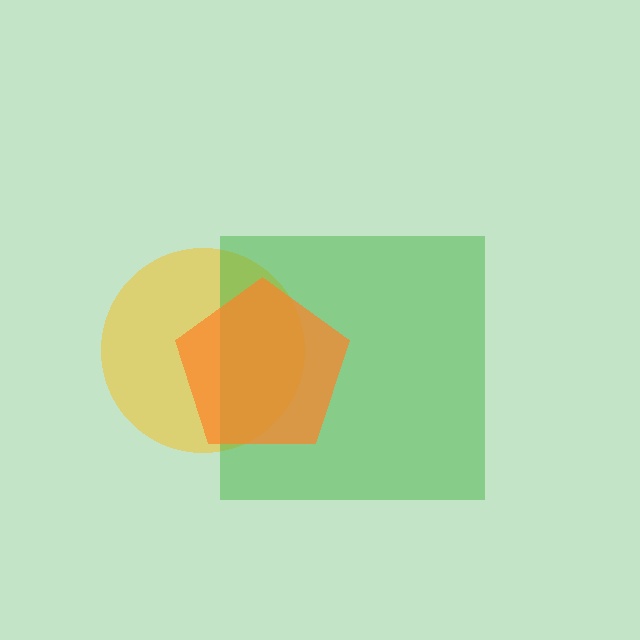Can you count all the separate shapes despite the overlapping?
Yes, there are 3 separate shapes.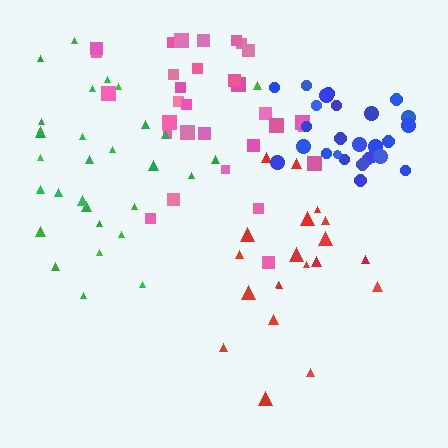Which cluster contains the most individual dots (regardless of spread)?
Pink (31).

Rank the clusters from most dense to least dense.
blue, pink, green, red.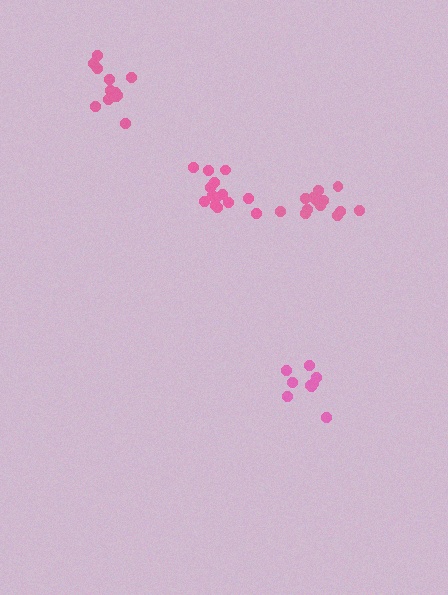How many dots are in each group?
Group 1: 12 dots, Group 2: 13 dots, Group 3: 9 dots, Group 4: 14 dots (48 total).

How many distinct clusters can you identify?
There are 4 distinct clusters.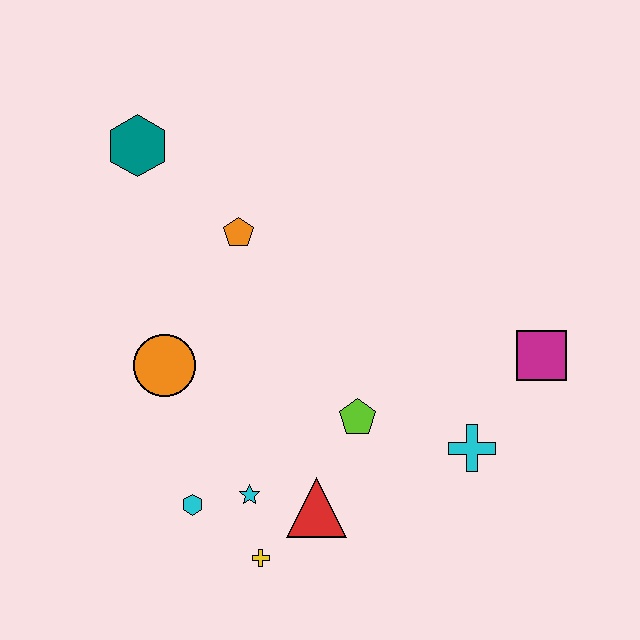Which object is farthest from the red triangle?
The teal hexagon is farthest from the red triangle.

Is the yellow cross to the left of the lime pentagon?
Yes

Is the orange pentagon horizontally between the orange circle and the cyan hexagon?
No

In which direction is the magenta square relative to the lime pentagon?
The magenta square is to the right of the lime pentagon.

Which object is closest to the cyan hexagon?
The cyan star is closest to the cyan hexagon.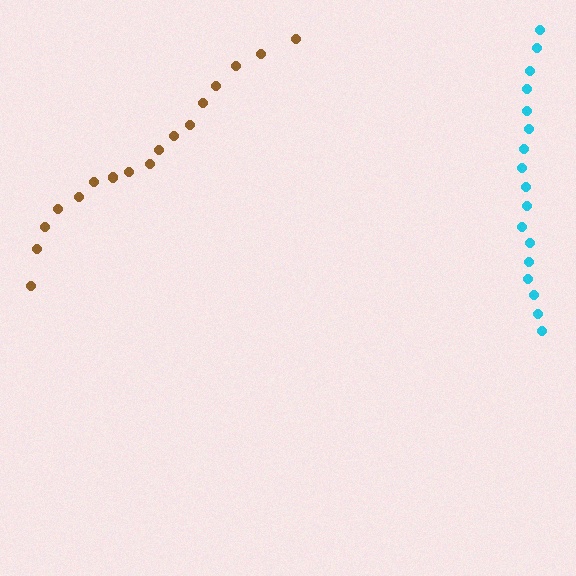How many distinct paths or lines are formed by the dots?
There are 2 distinct paths.